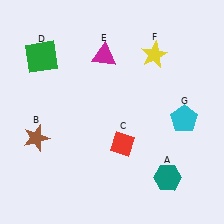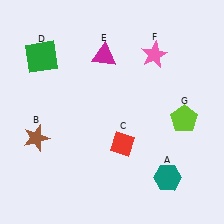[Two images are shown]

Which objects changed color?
F changed from yellow to pink. G changed from cyan to lime.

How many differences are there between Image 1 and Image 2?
There are 2 differences between the two images.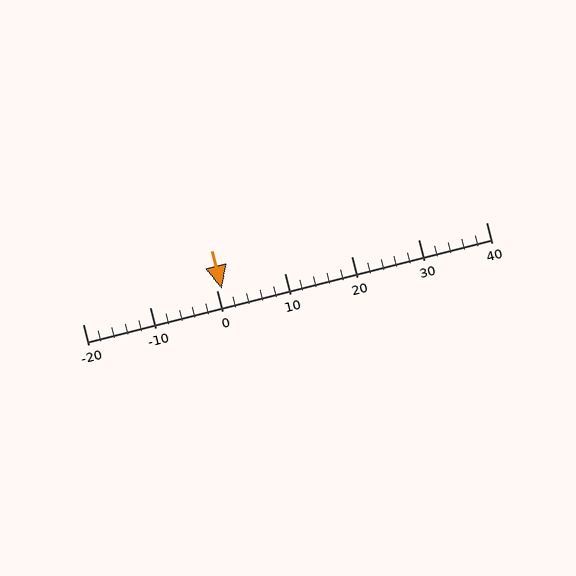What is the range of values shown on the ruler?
The ruler shows values from -20 to 40.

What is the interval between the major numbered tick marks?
The major tick marks are spaced 10 units apart.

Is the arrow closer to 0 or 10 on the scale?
The arrow is closer to 0.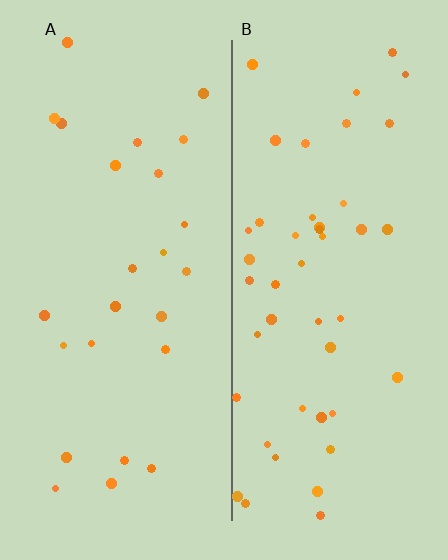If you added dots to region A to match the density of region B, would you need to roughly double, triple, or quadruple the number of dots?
Approximately double.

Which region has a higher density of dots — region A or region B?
B (the right).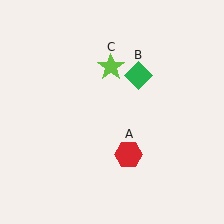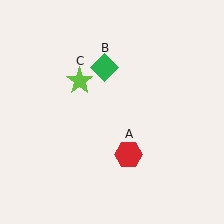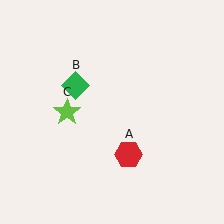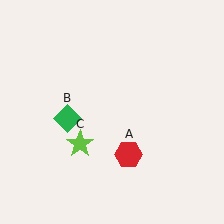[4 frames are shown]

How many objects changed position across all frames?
2 objects changed position: green diamond (object B), lime star (object C).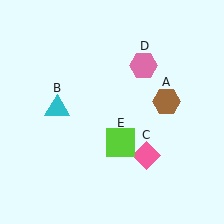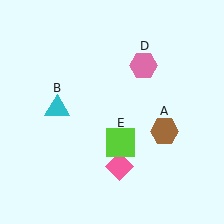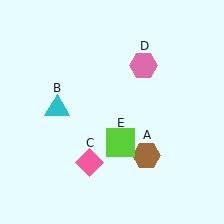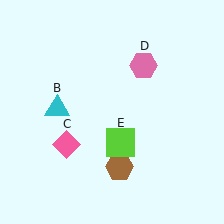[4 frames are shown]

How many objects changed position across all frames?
2 objects changed position: brown hexagon (object A), pink diamond (object C).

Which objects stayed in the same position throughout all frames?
Cyan triangle (object B) and pink hexagon (object D) and lime square (object E) remained stationary.